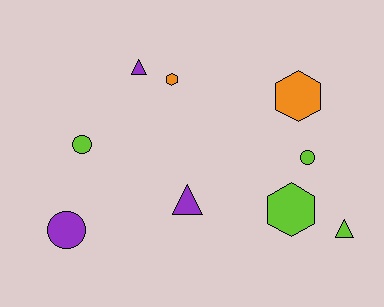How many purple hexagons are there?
There are no purple hexagons.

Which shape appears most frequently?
Circle, with 3 objects.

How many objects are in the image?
There are 9 objects.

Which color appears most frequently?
Lime, with 4 objects.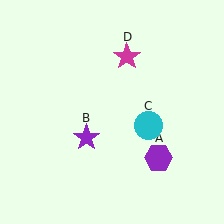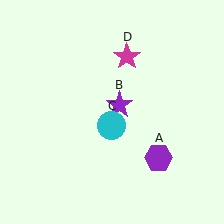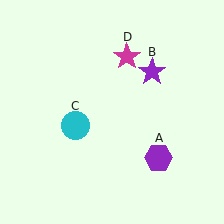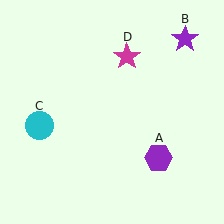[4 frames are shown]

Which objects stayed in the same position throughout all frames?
Purple hexagon (object A) and magenta star (object D) remained stationary.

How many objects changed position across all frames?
2 objects changed position: purple star (object B), cyan circle (object C).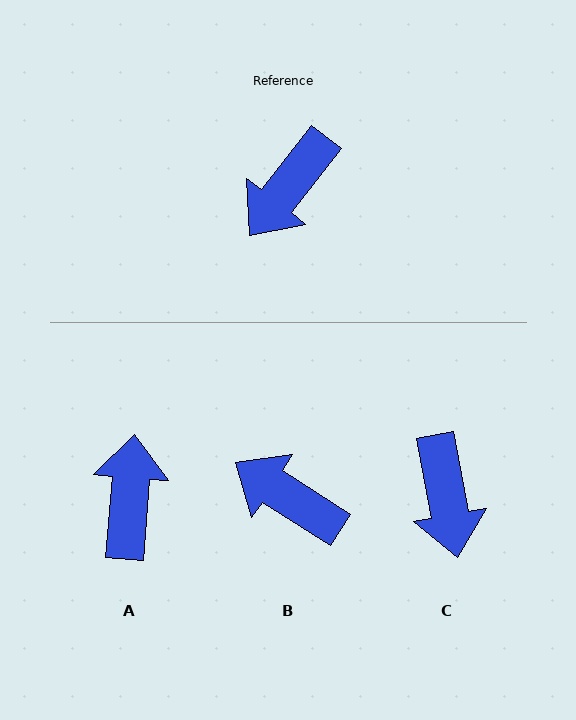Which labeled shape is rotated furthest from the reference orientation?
A, about 146 degrees away.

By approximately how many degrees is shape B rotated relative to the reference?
Approximately 84 degrees clockwise.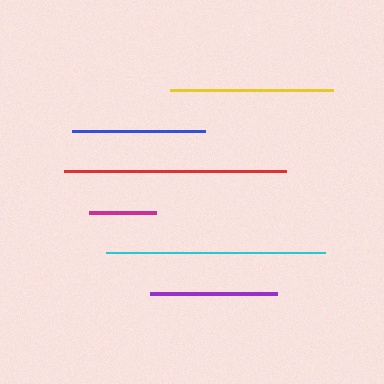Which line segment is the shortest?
The magenta line is the shortest at approximately 67 pixels.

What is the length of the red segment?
The red segment is approximately 221 pixels long.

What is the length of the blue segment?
The blue segment is approximately 133 pixels long.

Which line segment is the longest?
The red line is the longest at approximately 221 pixels.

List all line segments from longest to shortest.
From longest to shortest: red, cyan, yellow, blue, purple, magenta.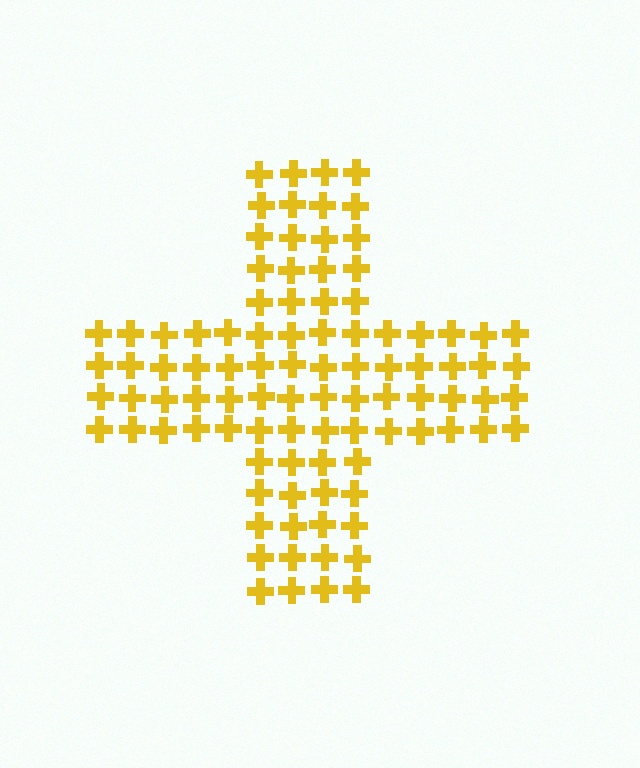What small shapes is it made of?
It is made of small crosses.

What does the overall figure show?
The overall figure shows a cross.